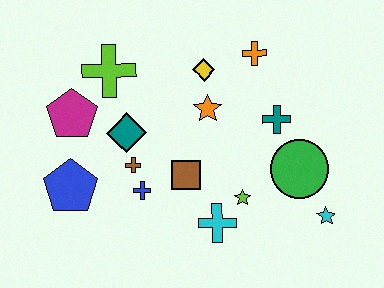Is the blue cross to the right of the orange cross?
No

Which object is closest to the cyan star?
The green circle is closest to the cyan star.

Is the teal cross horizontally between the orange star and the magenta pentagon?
No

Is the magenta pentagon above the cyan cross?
Yes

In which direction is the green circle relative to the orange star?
The green circle is to the right of the orange star.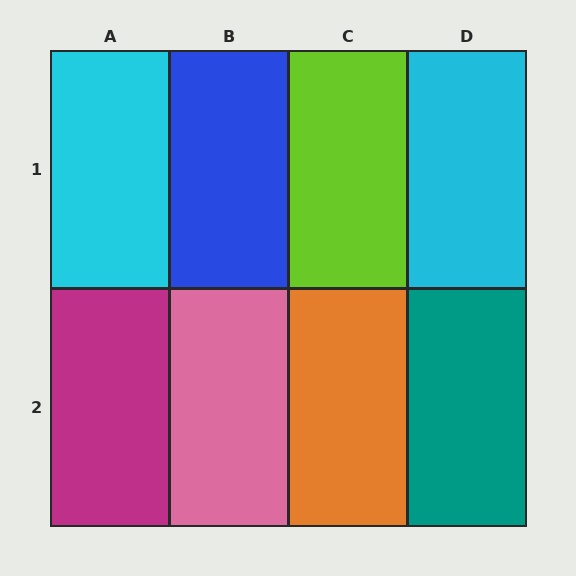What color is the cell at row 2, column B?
Pink.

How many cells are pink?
1 cell is pink.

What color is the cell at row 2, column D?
Teal.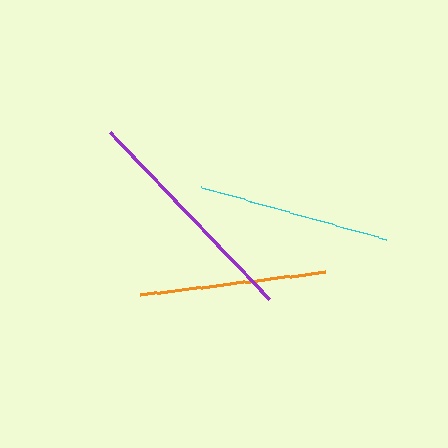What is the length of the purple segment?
The purple segment is approximately 230 pixels long.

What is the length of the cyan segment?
The cyan segment is approximately 192 pixels long.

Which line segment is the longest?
The purple line is the longest at approximately 230 pixels.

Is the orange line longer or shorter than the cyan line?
The cyan line is longer than the orange line.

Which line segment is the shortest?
The orange line is the shortest at approximately 185 pixels.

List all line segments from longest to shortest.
From longest to shortest: purple, cyan, orange.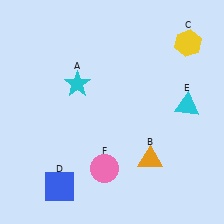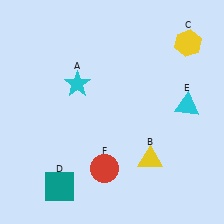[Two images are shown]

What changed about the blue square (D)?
In Image 1, D is blue. In Image 2, it changed to teal.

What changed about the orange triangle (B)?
In Image 1, B is orange. In Image 2, it changed to yellow.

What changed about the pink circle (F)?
In Image 1, F is pink. In Image 2, it changed to red.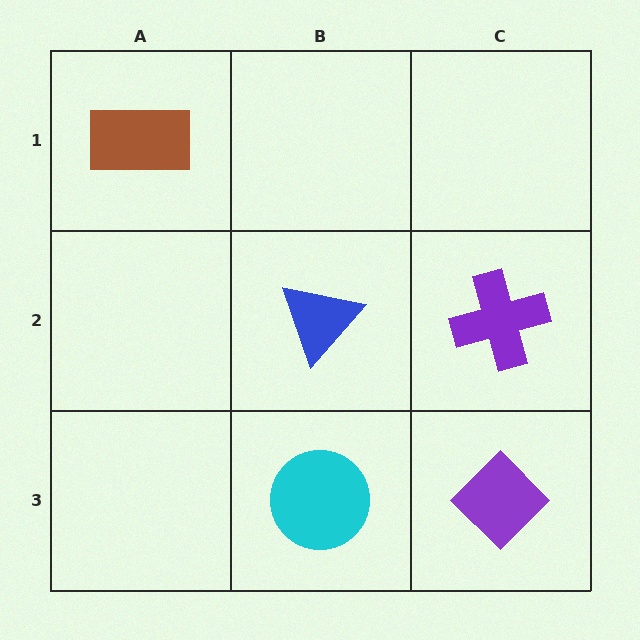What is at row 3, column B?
A cyan circle.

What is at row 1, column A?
A brown rectangle.